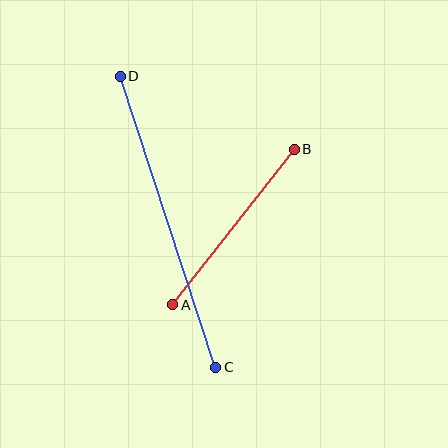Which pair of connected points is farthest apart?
Points C and D are farthest apart.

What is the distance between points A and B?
The distance is approximately 198 pixels.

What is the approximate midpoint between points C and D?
The midpoint is at approximately (168, 222) pixels.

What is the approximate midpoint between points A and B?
The midpoint is at approximately (233, 227) pixels.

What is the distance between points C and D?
The distance is approximately 306 pixels.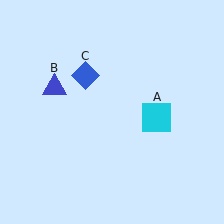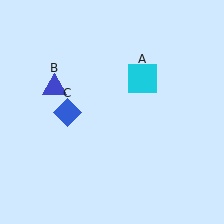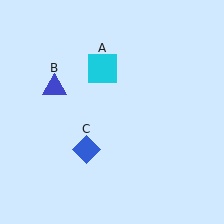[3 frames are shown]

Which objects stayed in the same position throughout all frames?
Blue triangle (object B) remained stationary.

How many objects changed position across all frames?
2 objects changed position: cyan square (object A), blue diamond (object C).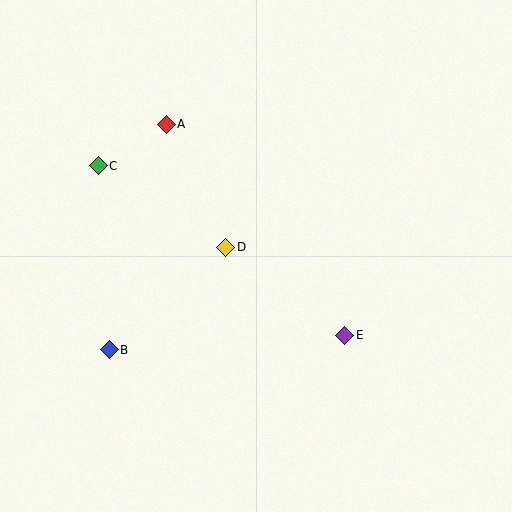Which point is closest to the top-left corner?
Point C is closest to the top-left corner.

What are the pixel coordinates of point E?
Point E is at (345, 335).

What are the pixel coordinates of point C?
Point C is at (98, 166).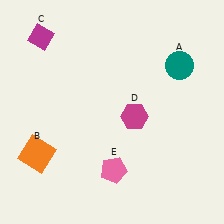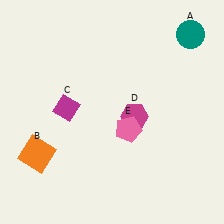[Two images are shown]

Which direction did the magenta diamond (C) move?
The magenta diamond (C) moved down.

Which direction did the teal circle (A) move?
The teal circle (A) moved up.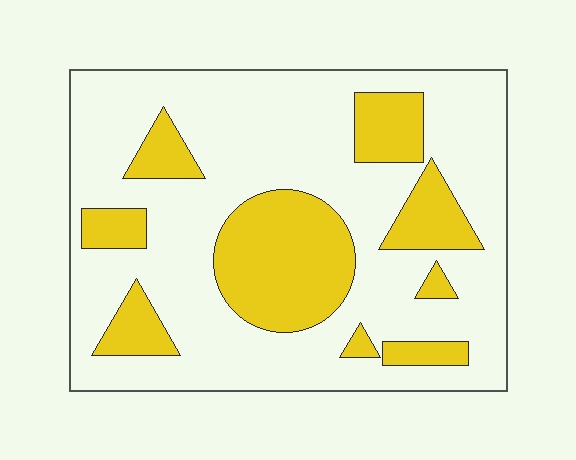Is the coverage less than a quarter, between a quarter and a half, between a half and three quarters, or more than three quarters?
Between a quarter and a half.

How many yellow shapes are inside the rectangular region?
9.